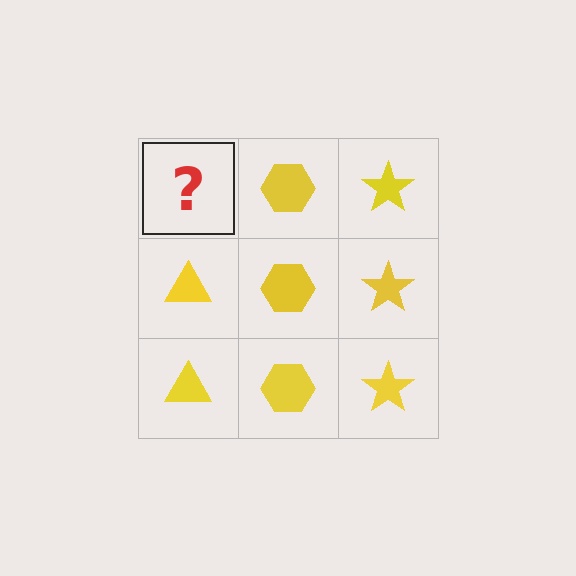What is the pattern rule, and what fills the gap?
The rule is that each column has a consistent shape. The gap should be filled with a yellow triangle.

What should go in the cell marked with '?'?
The missing cell should contain a yellow triangle.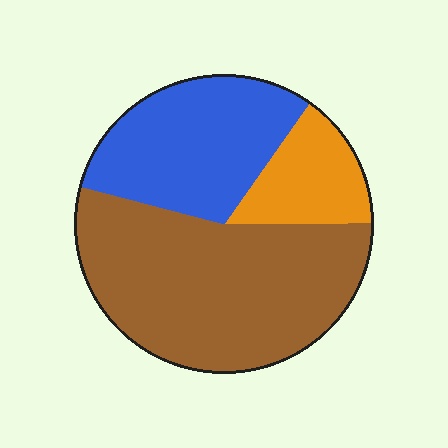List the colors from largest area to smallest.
From largest to smallest: brown, blue, orange.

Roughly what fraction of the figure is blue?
Blue covers roughly 30% of the figure.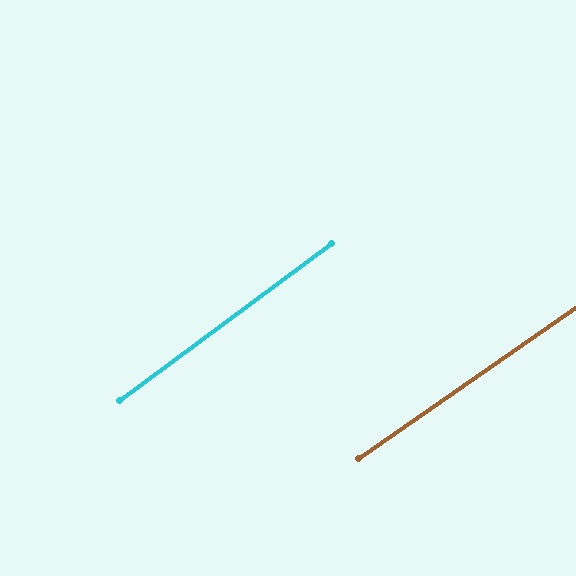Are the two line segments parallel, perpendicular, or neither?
Parallel — their directions differ by only 1.8°.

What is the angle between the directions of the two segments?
Approximately 2 degrees.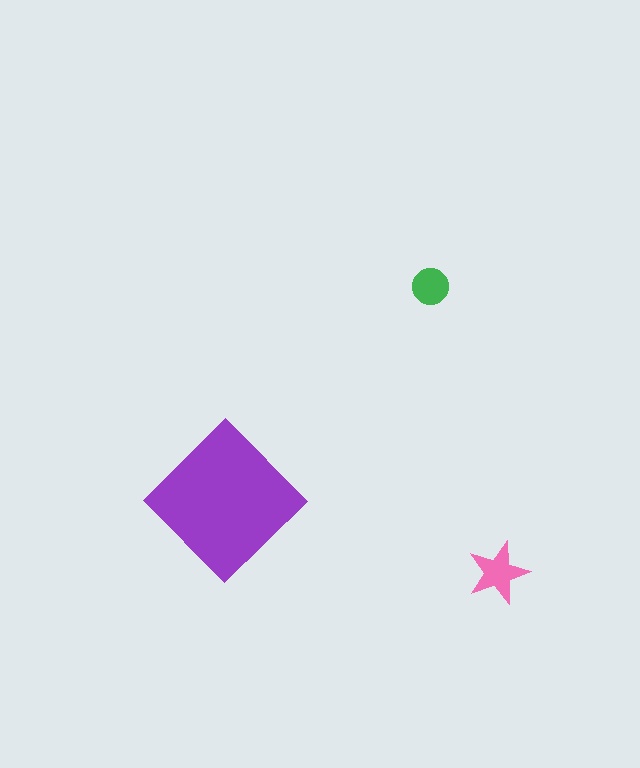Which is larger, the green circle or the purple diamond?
The purple diamond.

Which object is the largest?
The purple diamond.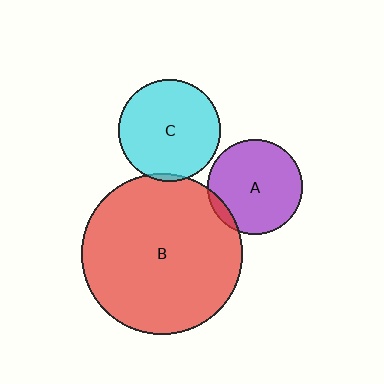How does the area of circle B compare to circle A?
Approximately 2.8 times.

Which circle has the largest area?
Circle B (red).